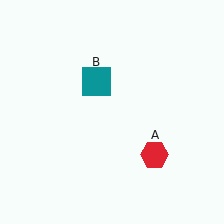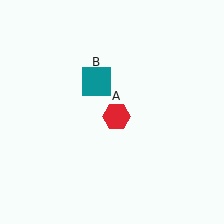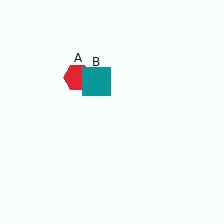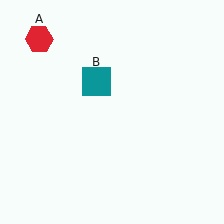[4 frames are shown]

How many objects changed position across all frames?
1 object changed position: red hexagon (object A).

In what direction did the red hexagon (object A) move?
The red hexagon (object A) moved up and to the left.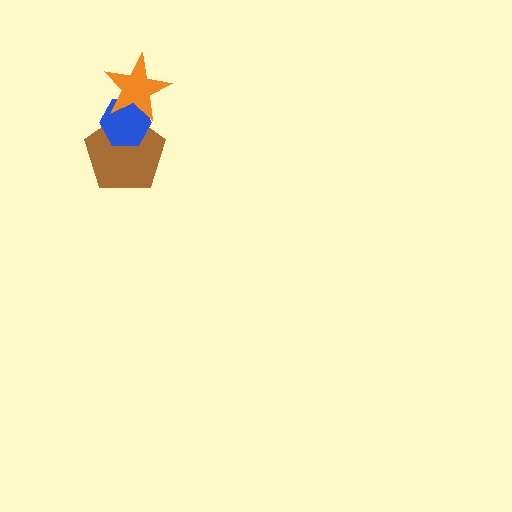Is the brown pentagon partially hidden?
Yes, it is partially covered by another shape.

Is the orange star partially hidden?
No, no other shape covers it.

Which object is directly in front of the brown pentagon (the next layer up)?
The blue hexagon is directly in front of the brown pentagon.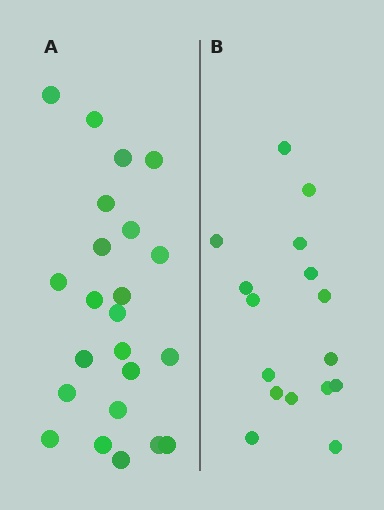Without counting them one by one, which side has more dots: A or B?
Region A (the left region) has more dots.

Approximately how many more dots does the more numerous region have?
Region A has roughly 8 or so more dots than region B.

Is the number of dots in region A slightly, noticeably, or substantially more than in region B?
Region A has noticeably more, but not dramatically so. The ratio is roughly 1.4 to 1.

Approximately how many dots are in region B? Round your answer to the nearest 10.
About 20 dots. (The exact count is 16, which rounds to 20.)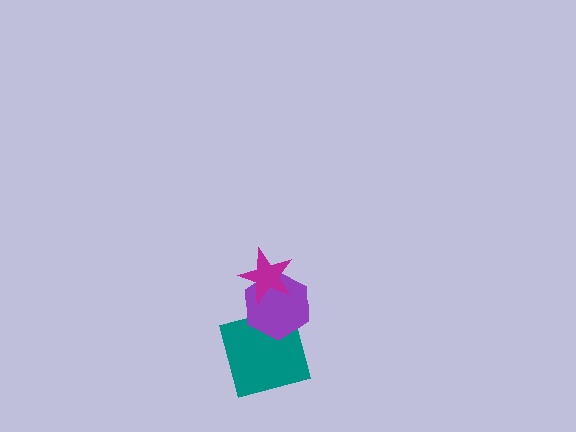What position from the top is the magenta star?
The magenta star is 1st from the top.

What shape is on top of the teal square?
The purple hexagon is on top of the teal square.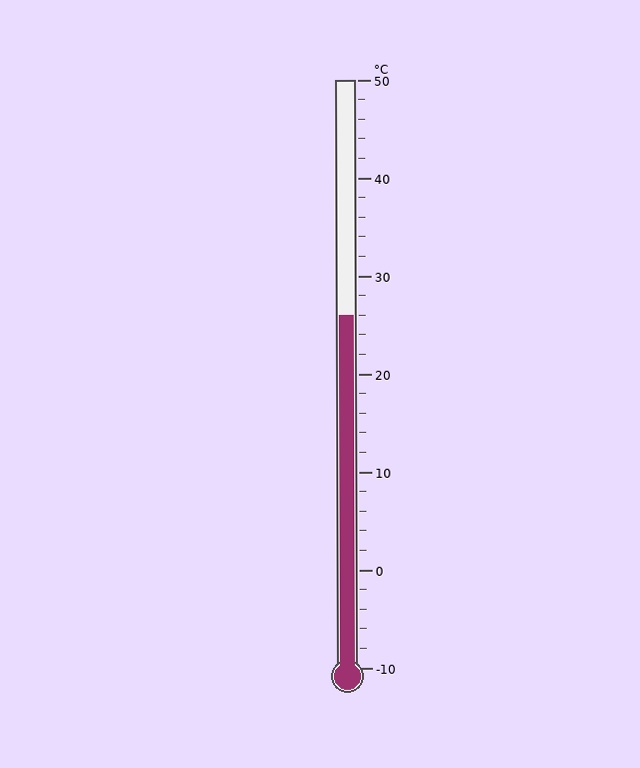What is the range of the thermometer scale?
The thermometer scale ranges from -10°C to 50°C.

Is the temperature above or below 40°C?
The temperature is below 40°C.